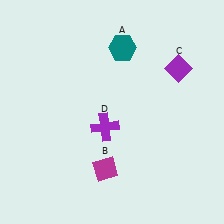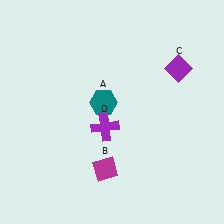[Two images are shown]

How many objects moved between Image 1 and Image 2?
1 object moved between the two images.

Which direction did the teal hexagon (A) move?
The teal hexagon (A) moved down.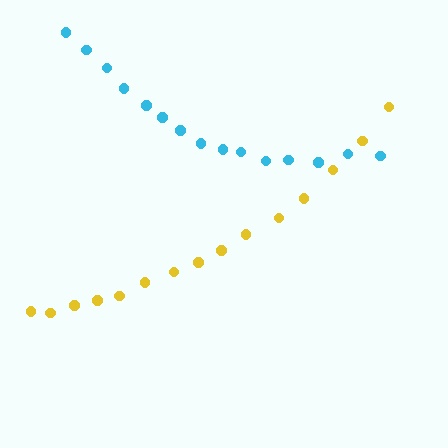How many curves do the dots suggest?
There are 2 distinct paths.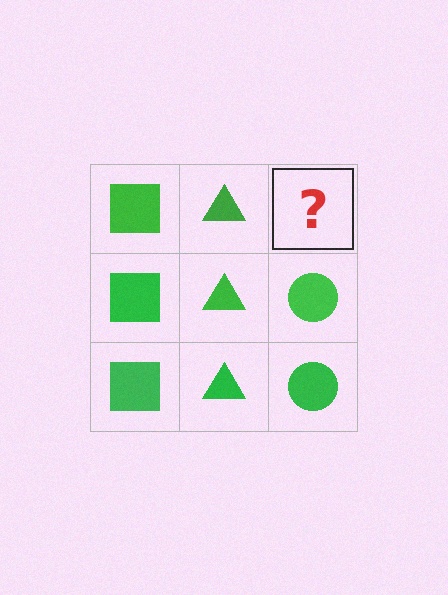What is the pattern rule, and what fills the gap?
The rule is that each column has a consistent shape. The gap should be filled with a green circle.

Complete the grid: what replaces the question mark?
The question mark should be replaced with a green circle.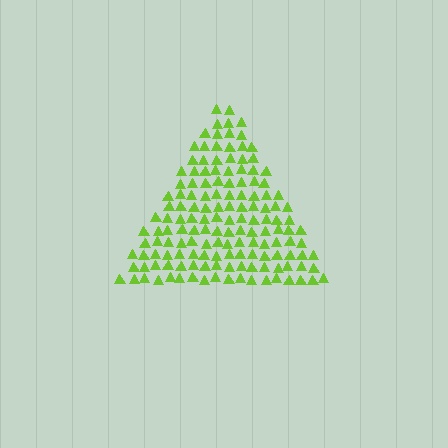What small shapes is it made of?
It is made of small triangles.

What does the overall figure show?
The overall figure shows a triangle.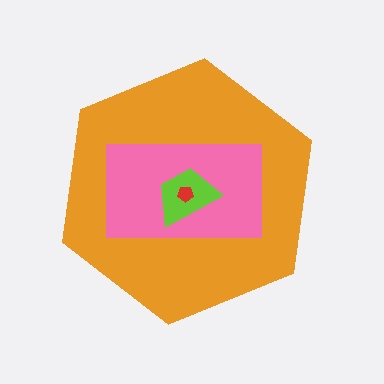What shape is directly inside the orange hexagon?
The pink rectangle.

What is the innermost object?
The red pentagon.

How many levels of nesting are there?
4.